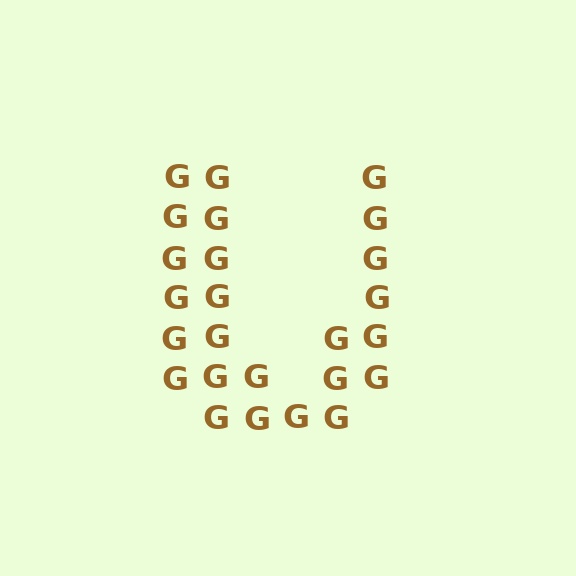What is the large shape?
The large shape is the letter U.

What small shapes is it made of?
It is made of small letter G's.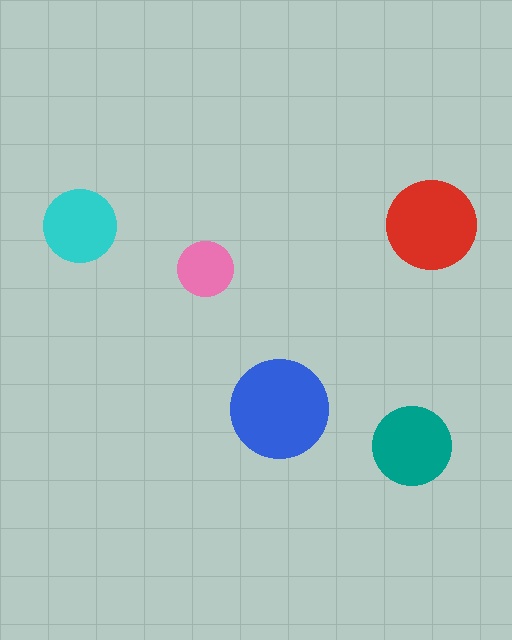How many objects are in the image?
There are 5 objects in the image.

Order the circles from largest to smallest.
the blue one, the red one, the teal one, the cyan one, the pink one.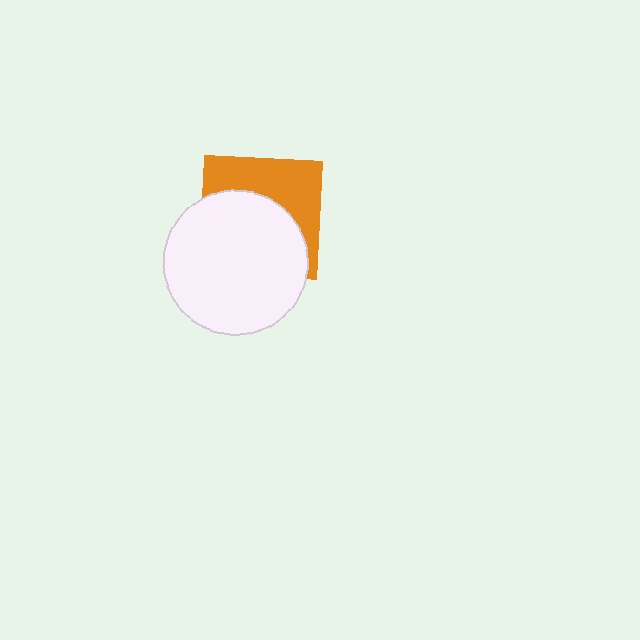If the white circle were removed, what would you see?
You would see the complete orange square.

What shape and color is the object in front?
The object in front is a white circle.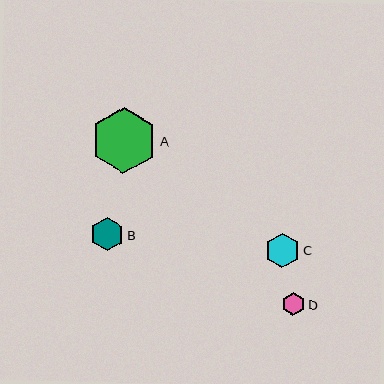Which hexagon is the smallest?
Hexagon D is the smallest with a size of approximately 22 pixels.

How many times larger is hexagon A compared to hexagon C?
Hexagon A is approximately 1.9 times the size of hexagon C.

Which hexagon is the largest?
Hexagon A is the largest with a size of approximately 66 pixels.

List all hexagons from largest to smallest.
From largest to smallest: A, C, B, D.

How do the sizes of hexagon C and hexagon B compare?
Hexagon C and hexagon B are approximately the same size.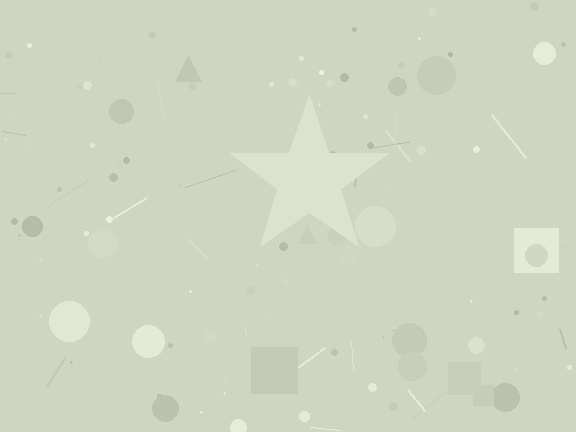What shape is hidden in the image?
A star is hidden in the image.